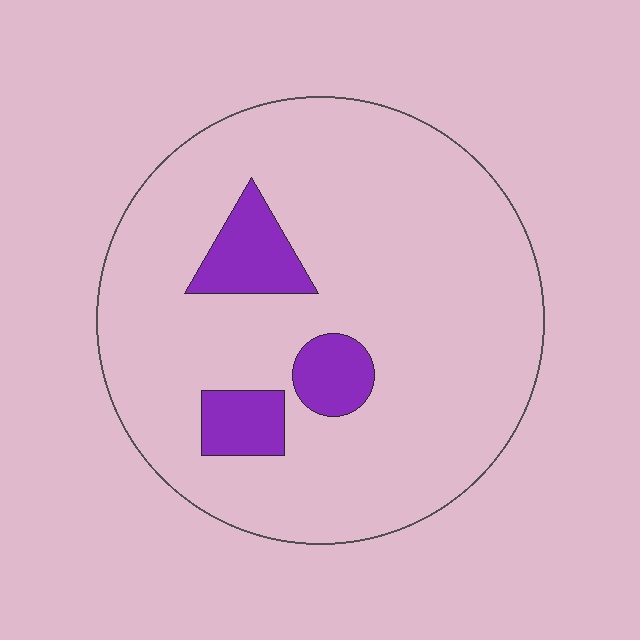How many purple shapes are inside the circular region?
3.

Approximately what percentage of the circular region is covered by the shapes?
Approximately 10%.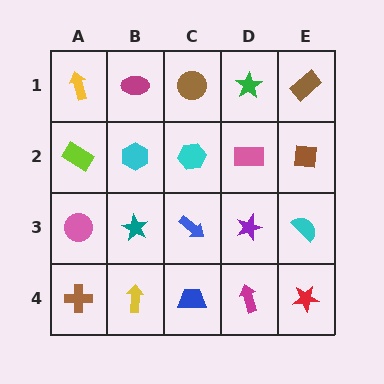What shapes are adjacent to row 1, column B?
A cyan hexagon (row 2, column B), a yellow arrow (row 1, column A), a brown circle (row 1, column C).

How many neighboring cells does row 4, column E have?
2.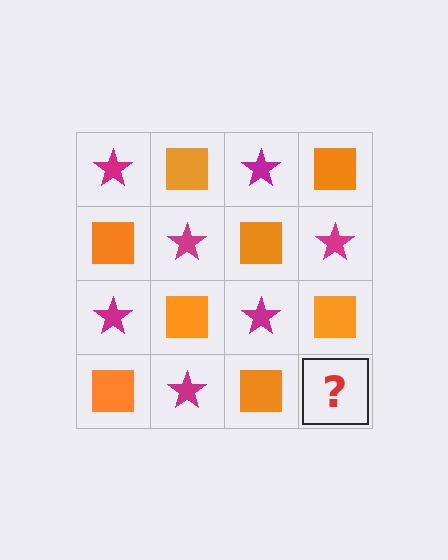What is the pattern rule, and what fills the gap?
The rule is that it alternates magenta star and orange square in a checkerboard pattern. The gap should be filled with a magenta star.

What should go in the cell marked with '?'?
The missing cell should contain a magenta star.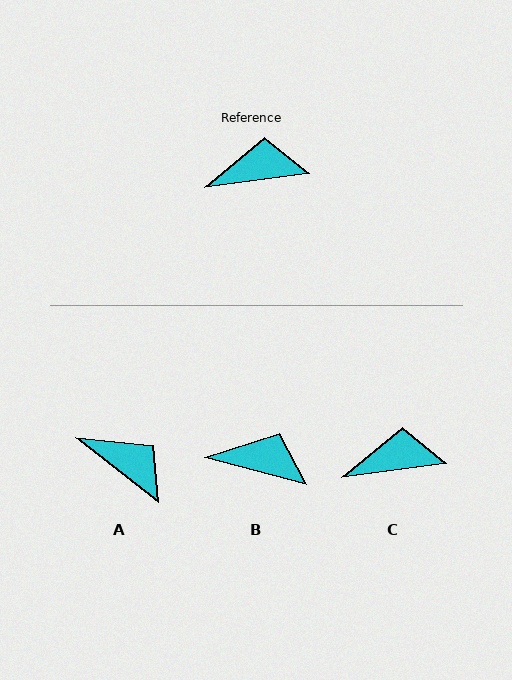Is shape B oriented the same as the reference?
No, it is off by about 22 degrees.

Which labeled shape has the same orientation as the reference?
C.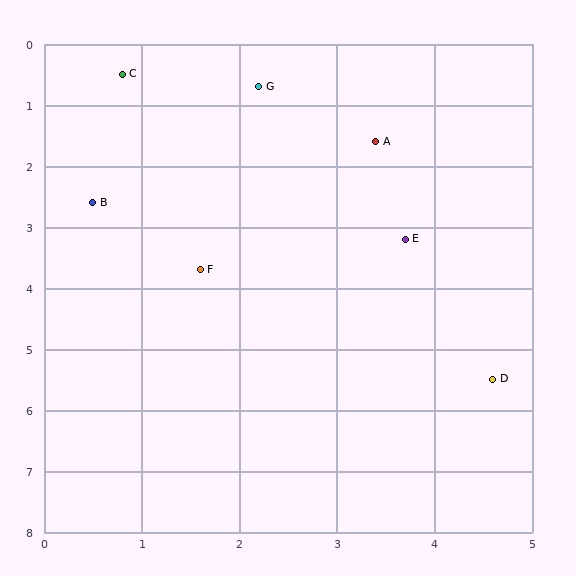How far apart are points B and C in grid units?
Points B and C are about 2.1 grid units apart.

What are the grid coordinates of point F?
Point F is at approximately (1.6, 3.7).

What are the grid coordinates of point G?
Point G is at approximately (2.2, 0.7).